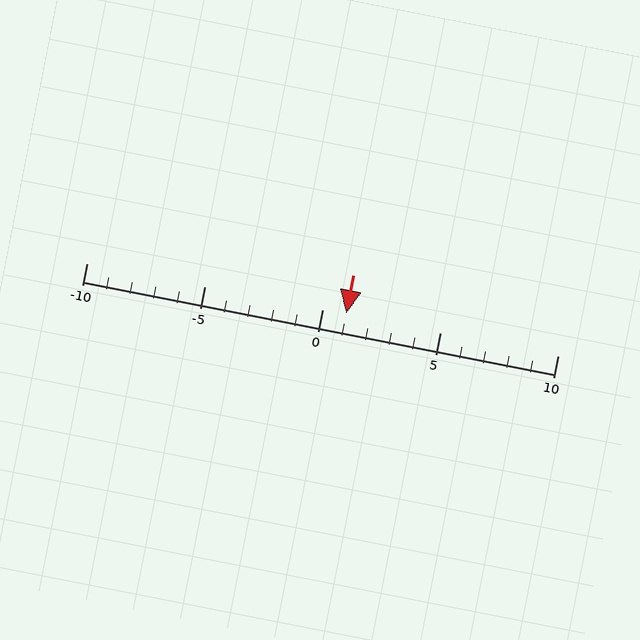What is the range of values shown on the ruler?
The ruler shows values from -10 to 10.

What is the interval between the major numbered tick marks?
The major tick marks are spaced 5 units apart.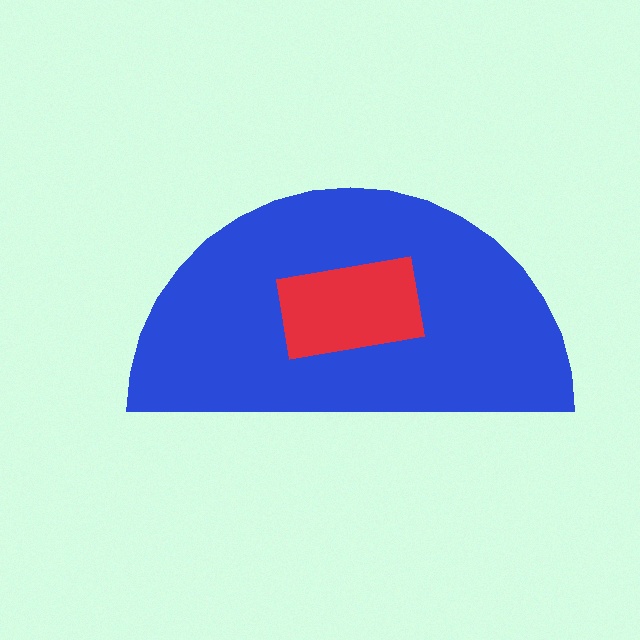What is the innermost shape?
The red rectangle.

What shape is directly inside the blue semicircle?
The red rectangle.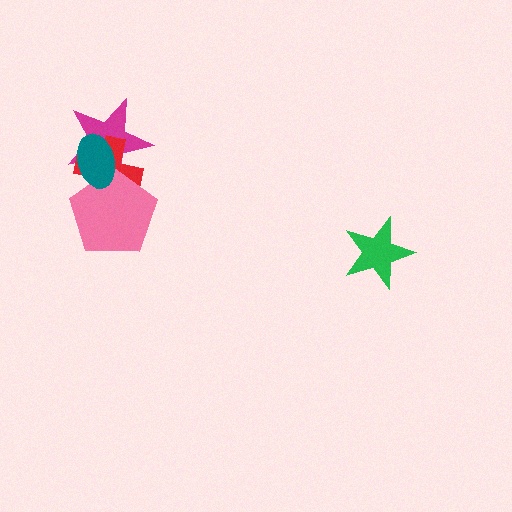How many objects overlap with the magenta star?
3 objects overlap with the magenta star.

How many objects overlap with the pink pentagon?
3 objects overlap with the pink pentagon.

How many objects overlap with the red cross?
3 objects overlap with the red cross.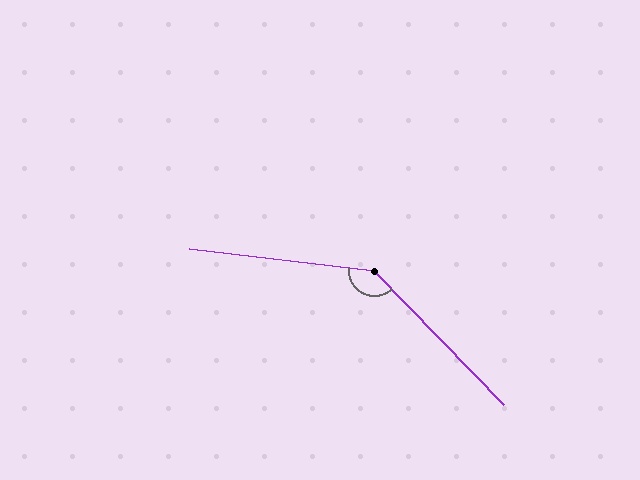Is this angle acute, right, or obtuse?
It is obtuse.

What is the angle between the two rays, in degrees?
Approximately 141 degrees.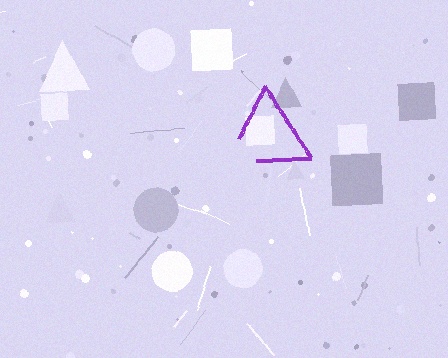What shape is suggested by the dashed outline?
The dashed outline suggests a triangle.